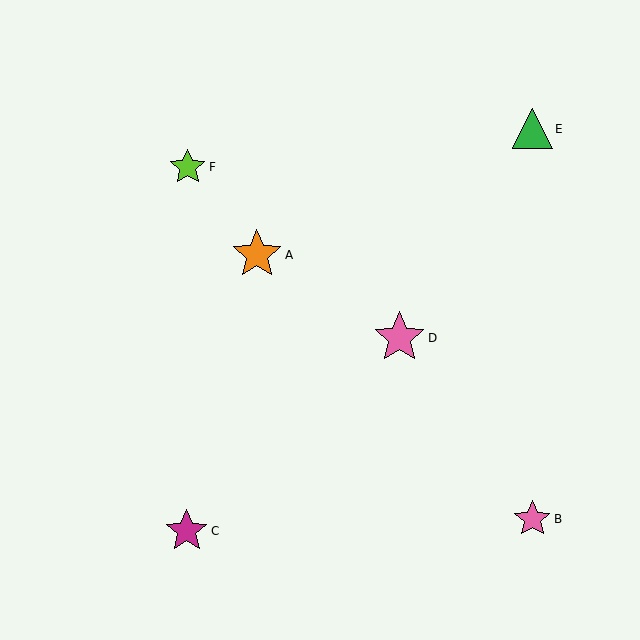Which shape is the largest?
The pink star (labeled D) is the largest.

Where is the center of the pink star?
The center of the pink star is at (532, 519).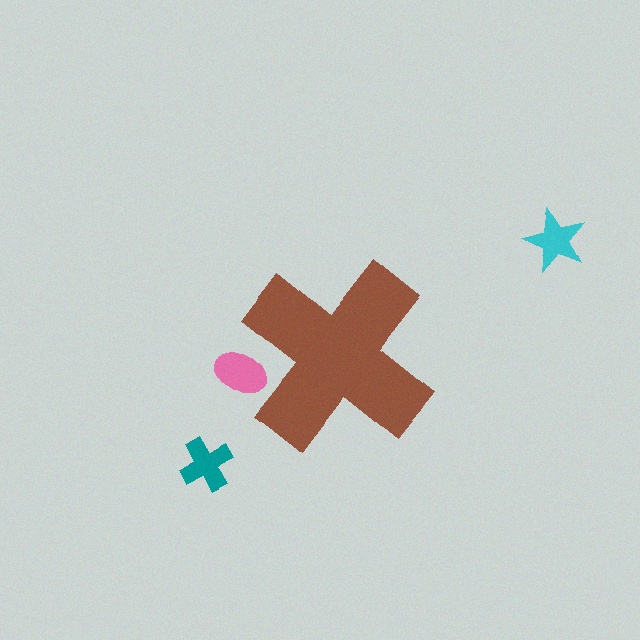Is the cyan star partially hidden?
No, the cyan star is fully visible.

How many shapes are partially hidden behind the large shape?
1 shape is partially hidden.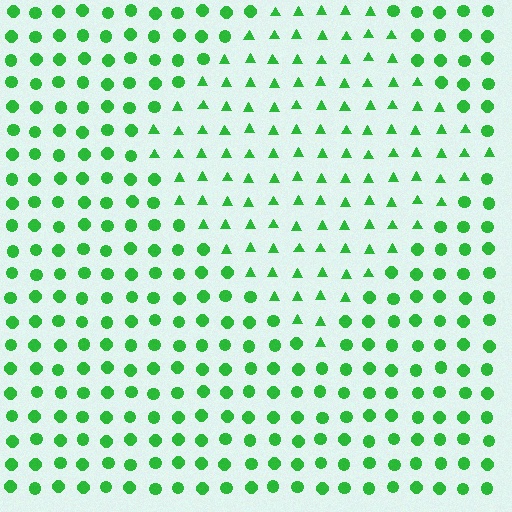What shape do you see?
I see a diamond.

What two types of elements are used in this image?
The image uses triangles inside the diamond region and circles outside it.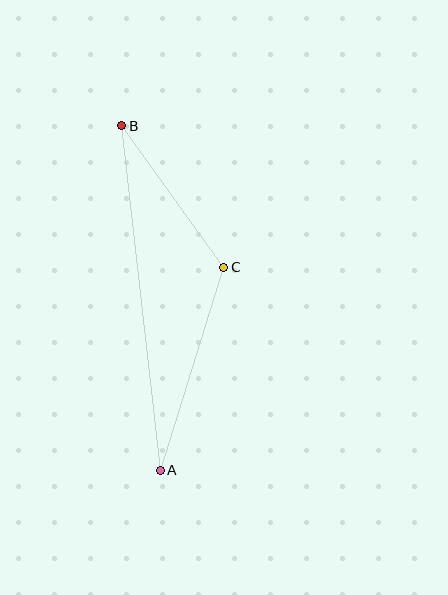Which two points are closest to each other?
Points B and C are closest to each other.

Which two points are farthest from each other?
Points A and B are farthest from each other.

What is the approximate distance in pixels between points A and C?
The distance between A and C is approximately 213 pixels.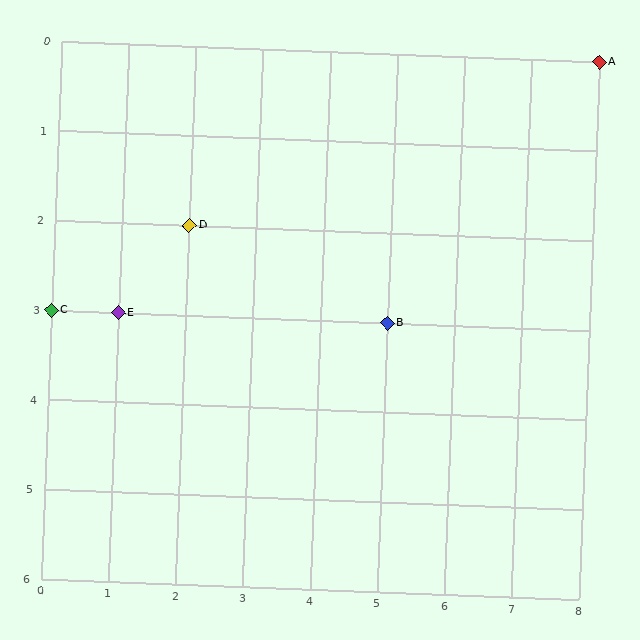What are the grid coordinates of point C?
Point C is at grid coordinates (0, 3).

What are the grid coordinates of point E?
Point E is at grid coordinates (1, 3).